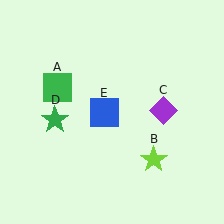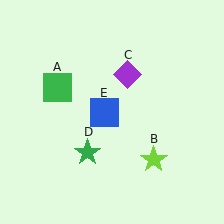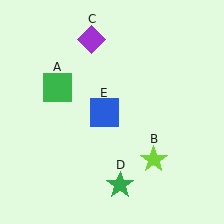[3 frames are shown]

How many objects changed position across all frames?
2 objects changed position: purple diamond (object C), green star (object D).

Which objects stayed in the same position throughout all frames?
Green square (object A) and lime star (object B) and blue square (object E) remained stationary.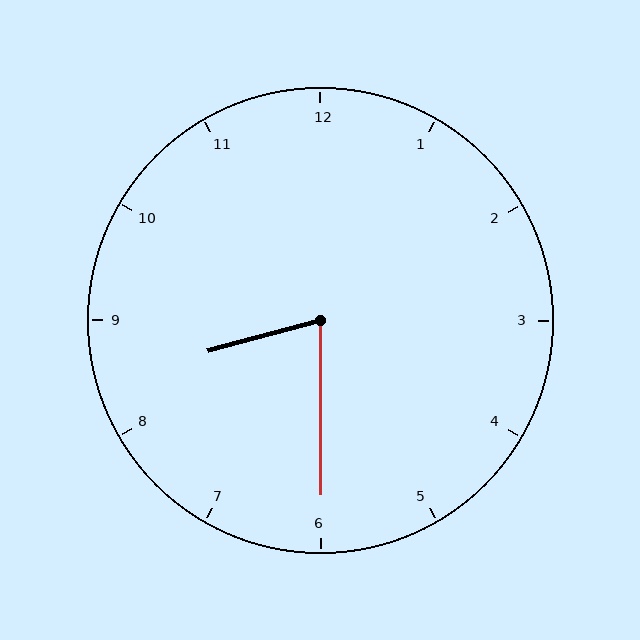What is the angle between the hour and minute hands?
Approximately 75 degrees.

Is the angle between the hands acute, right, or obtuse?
It is acute.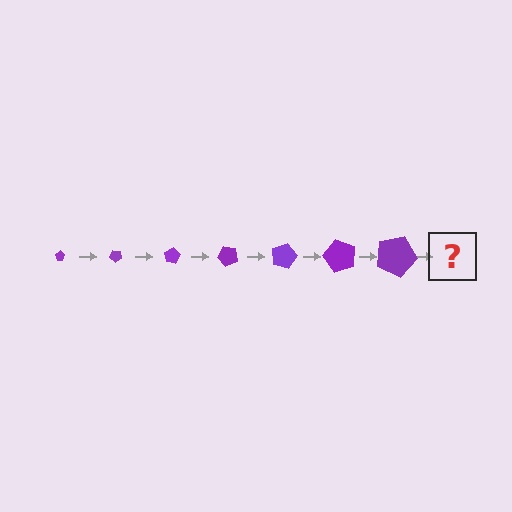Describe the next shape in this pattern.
It should be a pentagon, larger than the previous one and rotated 280 degrees from the start.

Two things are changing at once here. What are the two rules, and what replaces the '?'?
The two rules are that the pentagon grows larger each step and it rotates 40 degrees each step. The '?' should be a pentagon, larger than the previous one and rotated 280 degrees from the start.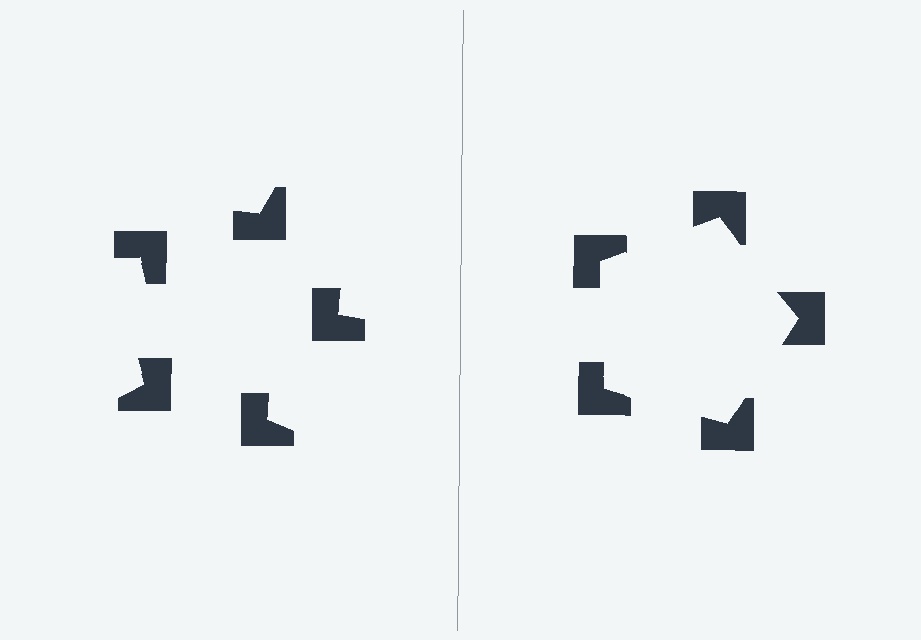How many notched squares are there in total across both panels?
10 — 5 on each side.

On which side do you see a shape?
An illusory pentagon appears on the right side. On the left side the wedge cuts are rotated, so no coherent shape forms.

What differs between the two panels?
The notched squares are positioned identically on both sides; only the wedge orientations differ. On the right they align to a pentagon; on the left they are misaligned.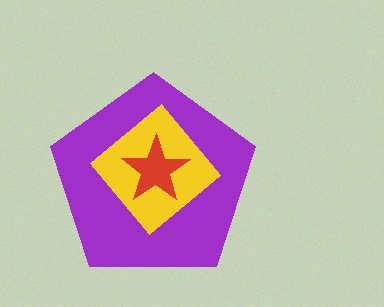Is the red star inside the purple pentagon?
Yes.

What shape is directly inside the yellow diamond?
The red star.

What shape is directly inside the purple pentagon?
The yellow diamond.